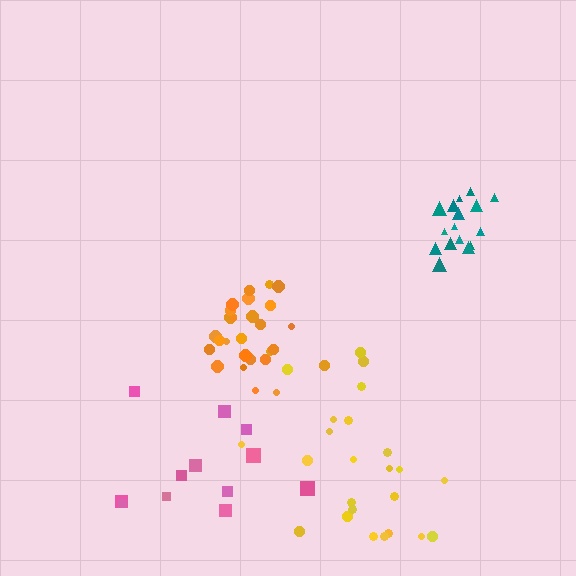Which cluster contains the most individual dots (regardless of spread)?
Orange (27).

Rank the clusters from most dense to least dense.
teal, orange, yellow, pink.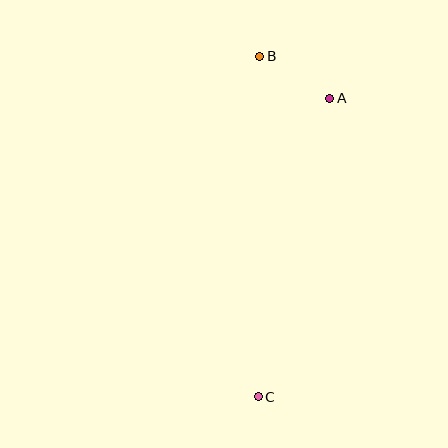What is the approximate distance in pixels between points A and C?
The distance between A and C is approximately 307 pixels.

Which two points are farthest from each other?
Points B and C are farthest from each other.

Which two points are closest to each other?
Points A and B are closest to each other.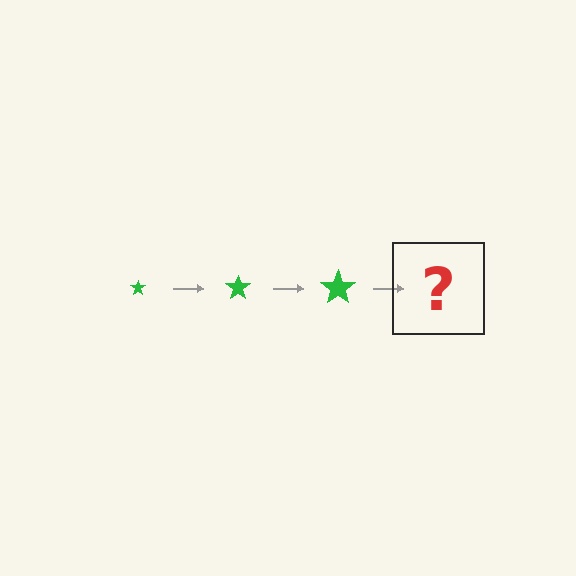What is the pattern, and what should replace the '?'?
The pattern is that the star gets progressively larger each step. The '?' should be a green star, larger than the previous one.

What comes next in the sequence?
The next element should be a green star, larger than the previous one.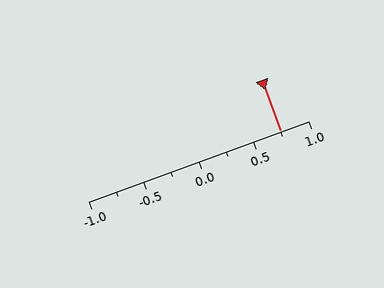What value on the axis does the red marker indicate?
The marker indicates approximately 0.75.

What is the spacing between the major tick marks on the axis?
The major ticks are spaced 0.5 apart.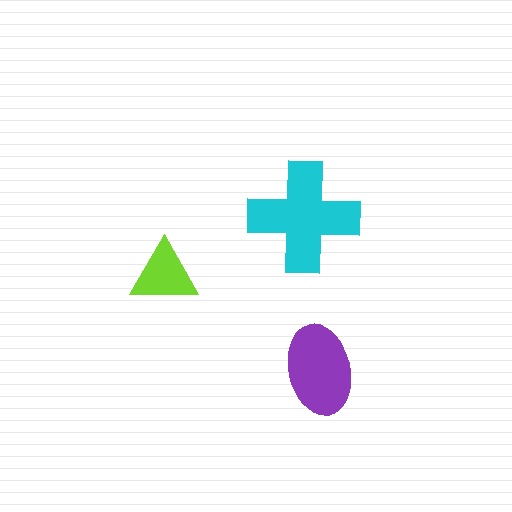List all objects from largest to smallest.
The cyan cross, the purple ellipse, the lime triangle.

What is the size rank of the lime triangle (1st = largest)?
3rd.